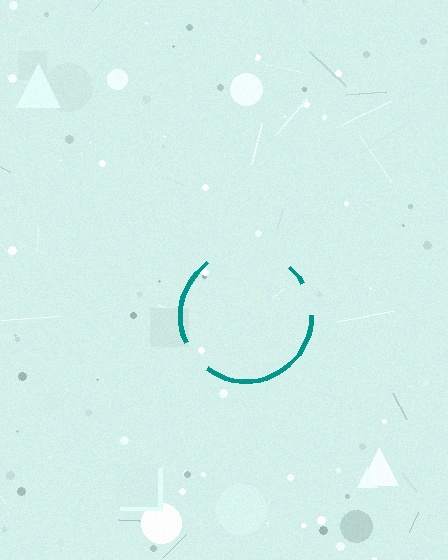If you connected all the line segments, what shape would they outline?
They would outline a circle.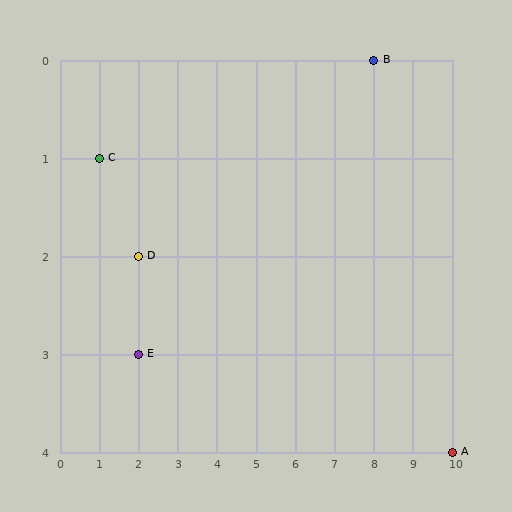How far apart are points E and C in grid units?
Points E and C are 1 column and 2 rows apart (about 2.2 grid units diagonally).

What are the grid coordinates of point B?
Point B is at grid coordinates (8, 0).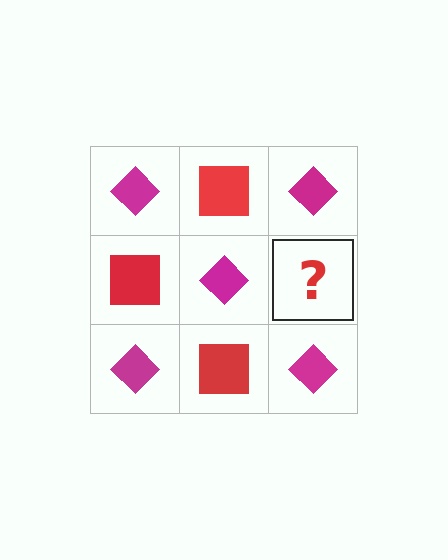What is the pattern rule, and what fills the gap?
The rule is that it alternates magenta diamond and red square in a checkerboard pattern. The gap should be filled with a red square.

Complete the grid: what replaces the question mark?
The question mark should be replaced with a red square.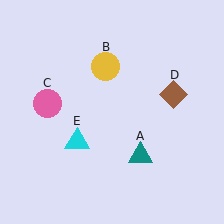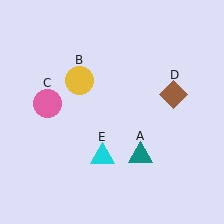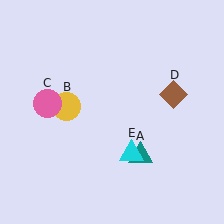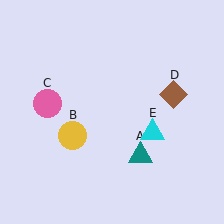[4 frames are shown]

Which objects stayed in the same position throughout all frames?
Teal triangle (object A) and pink circle (object C) and brown diamond (object D) remained stationary.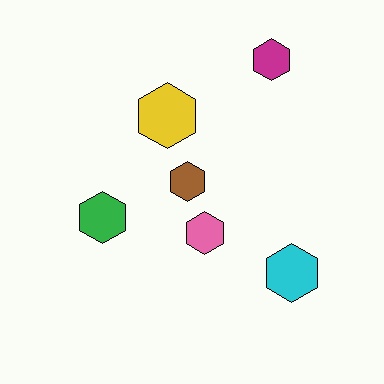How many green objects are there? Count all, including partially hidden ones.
There is 1 green object.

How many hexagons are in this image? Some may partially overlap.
There are 6 hexagons.